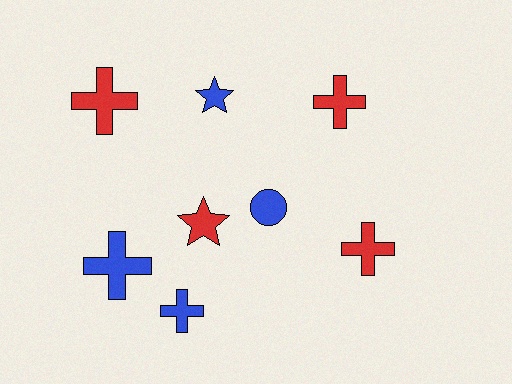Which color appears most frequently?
Red, with 4 objects.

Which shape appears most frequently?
Cross, with 5 objects.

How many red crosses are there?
There are 3 red crosses.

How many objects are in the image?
There are 8 objects.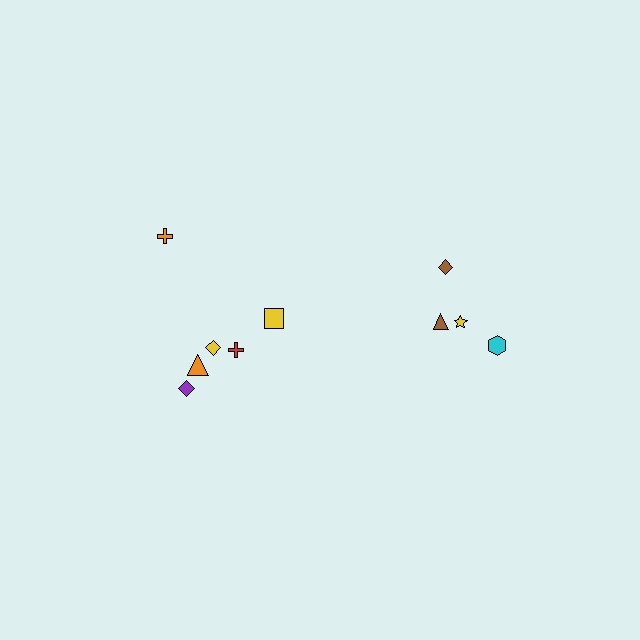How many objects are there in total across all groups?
There are 10 objects.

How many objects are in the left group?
There are 6 objects.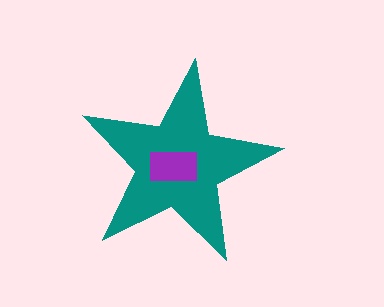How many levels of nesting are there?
2.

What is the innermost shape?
The purple rectangle.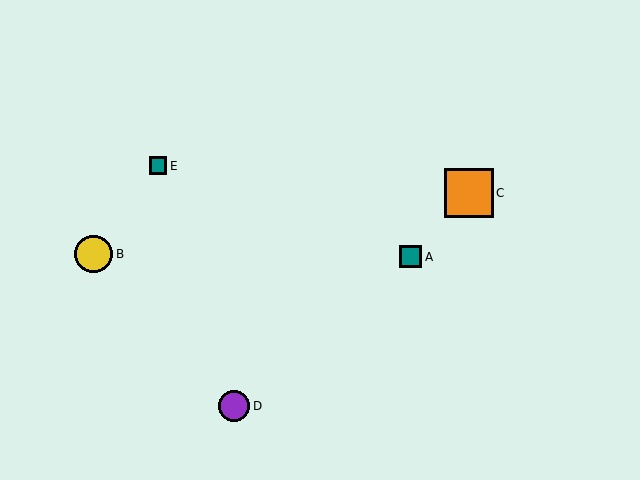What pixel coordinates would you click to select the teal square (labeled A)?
Click at (411, 257) to select the teal square A.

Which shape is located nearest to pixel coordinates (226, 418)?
The purple circle (labeled D) at (234, 406) is nearest to that location.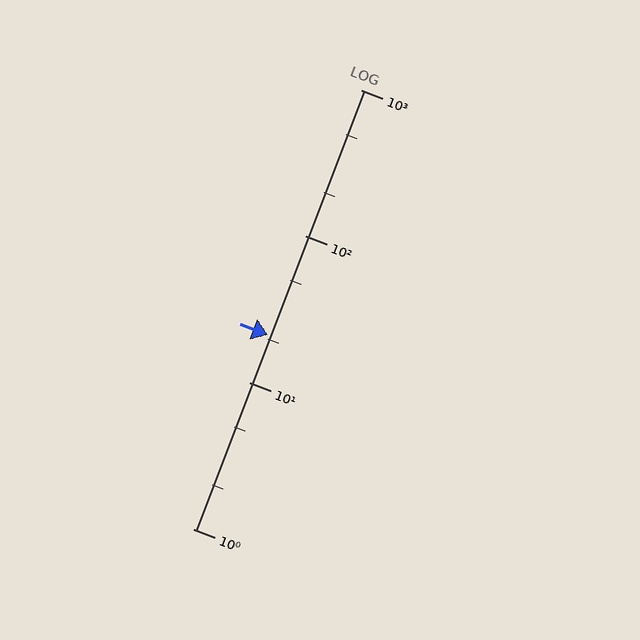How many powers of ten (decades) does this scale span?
The scale spans 3 decades, from 1 to 1000.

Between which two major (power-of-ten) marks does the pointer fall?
The pointer is between 10 and 100.